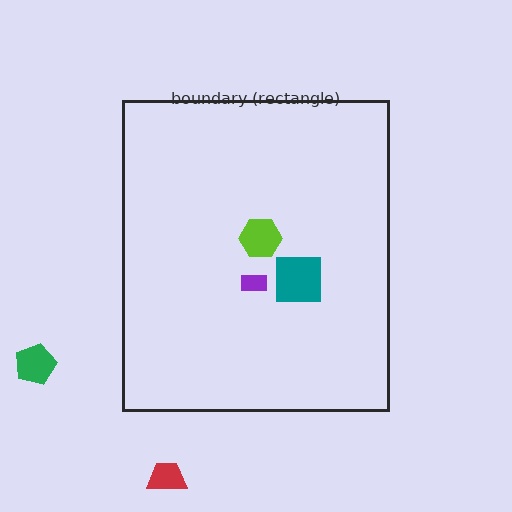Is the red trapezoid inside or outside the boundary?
Outside.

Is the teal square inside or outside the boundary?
Inside.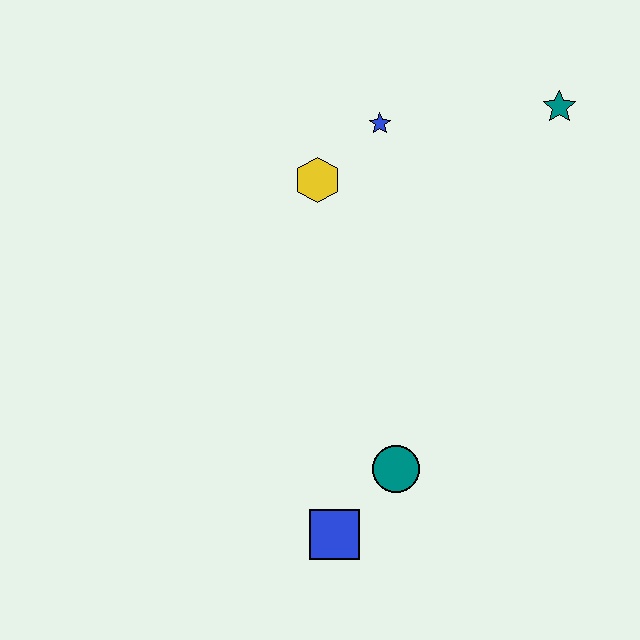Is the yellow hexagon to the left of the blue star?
Yes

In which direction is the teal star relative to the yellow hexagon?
The teal star is to the right of the yellow hexagon.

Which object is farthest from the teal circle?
The teal star is farthest from the teal circle.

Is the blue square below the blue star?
Yes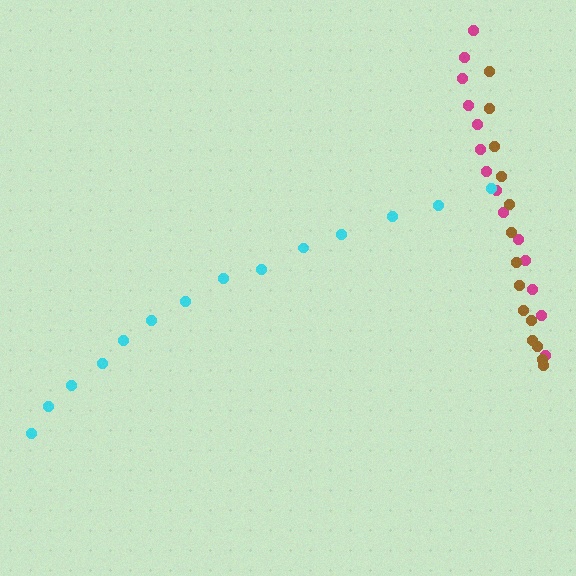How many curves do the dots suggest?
There are 3 distinct paths.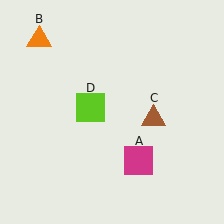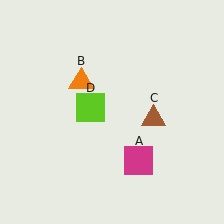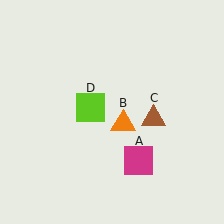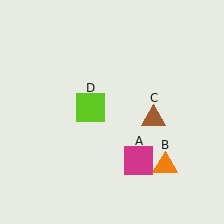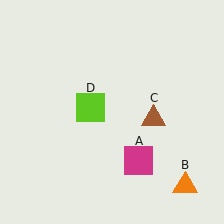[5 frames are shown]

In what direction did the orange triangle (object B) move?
The orange triangle (object B) moved down and to the right.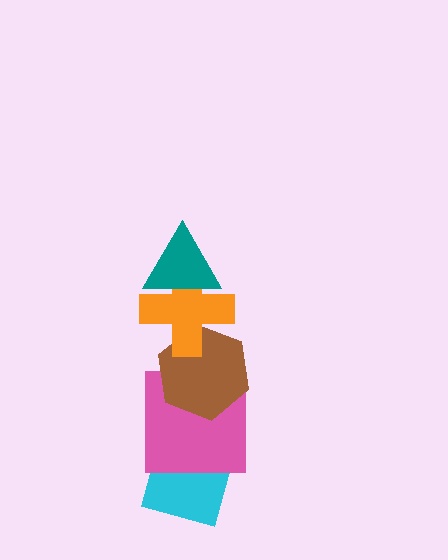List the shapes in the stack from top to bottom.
From top to bottom: the teal triangle, the orange cross, the brown hexagon, the pink square, the cyan diamond.